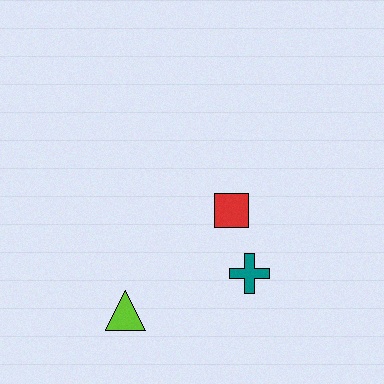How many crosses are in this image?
There is 1 cross.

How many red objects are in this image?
There is 1 red object.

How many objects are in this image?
There are 3 objects.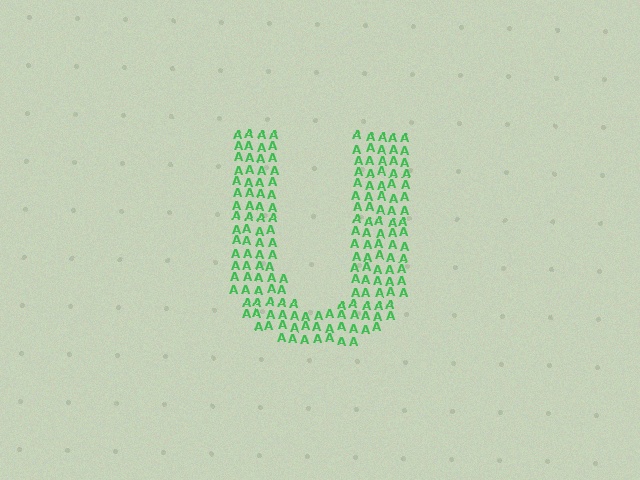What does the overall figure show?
The overall figure shows the letter U.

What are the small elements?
The small elements are letter A's.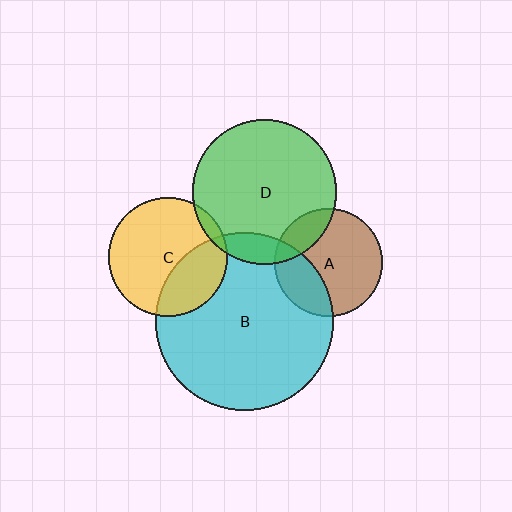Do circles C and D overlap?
Yes.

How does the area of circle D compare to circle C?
Approximately 1.5 times.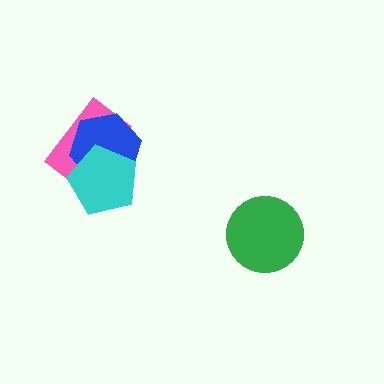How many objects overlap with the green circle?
0 objects overlap with the green circle.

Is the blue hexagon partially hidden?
Yes, it is partially covered by another shape.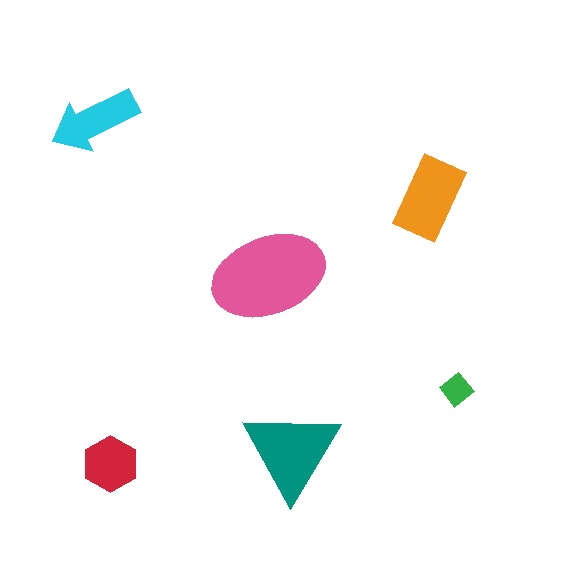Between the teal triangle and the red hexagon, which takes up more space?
The teal triangle.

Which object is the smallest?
The green diamond.